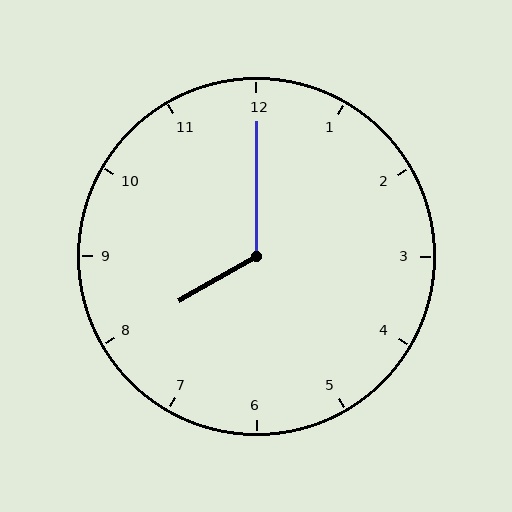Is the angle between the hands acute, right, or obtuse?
It is obtuse.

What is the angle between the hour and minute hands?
Approximately 120 degrees.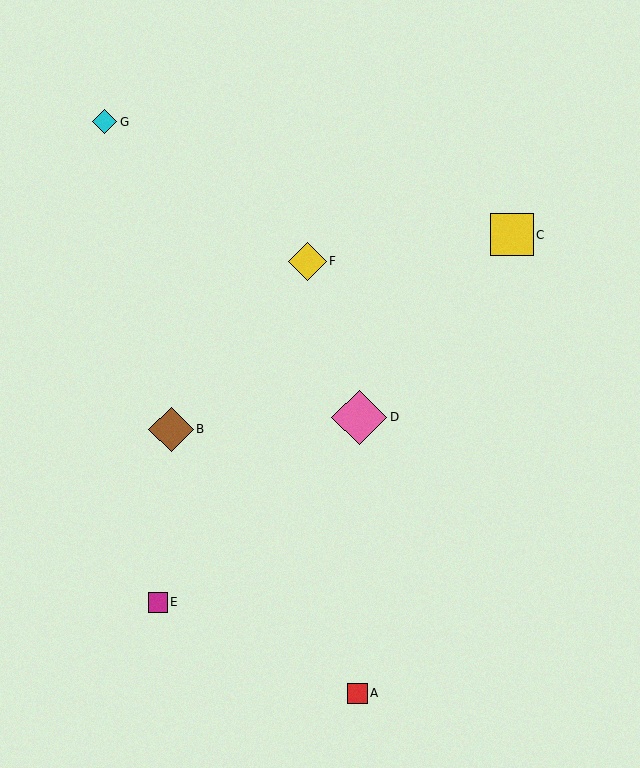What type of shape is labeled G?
Shape G is a cyan diamond.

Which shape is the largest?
The pink diamond (labeled D) is the largest.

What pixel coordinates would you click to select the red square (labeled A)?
Click at (357, 693) to select the red square A.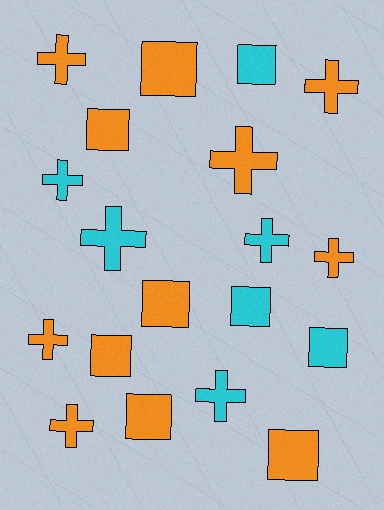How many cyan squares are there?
There are 3 cyan squares.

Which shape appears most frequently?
Cross, with 10 objects.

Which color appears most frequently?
Orange, with 12 objects.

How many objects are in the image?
There are 19 objects.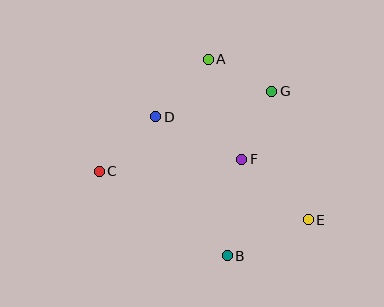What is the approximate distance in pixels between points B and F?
The distance between B and F is approximately 98 pixels.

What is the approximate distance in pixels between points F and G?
The distance between F and G is approximately 74 pixels.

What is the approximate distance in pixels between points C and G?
The distance between C and G is approximately 190 pixels.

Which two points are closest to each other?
Points A and G are closest to each other.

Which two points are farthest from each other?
Points C and E are farthest from each other.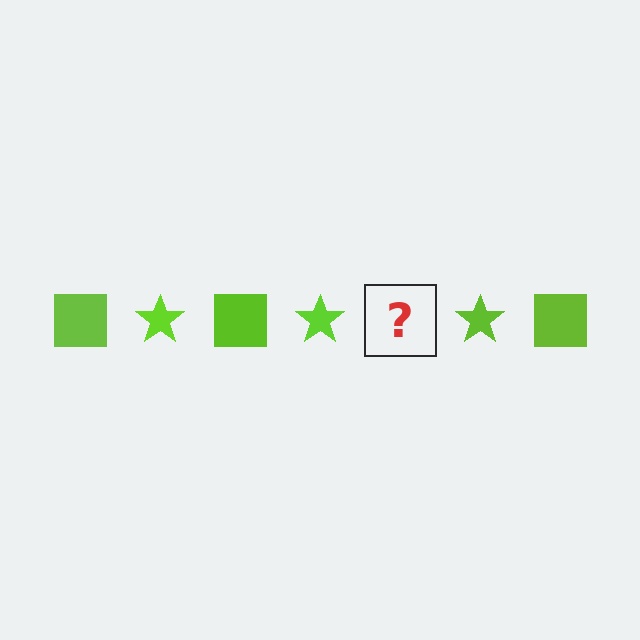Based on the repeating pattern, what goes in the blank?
The blank should be a lime square.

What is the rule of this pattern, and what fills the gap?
The rule is that the pattern cycles through square, star shapes in lime. The gap should be filled with a lime square.